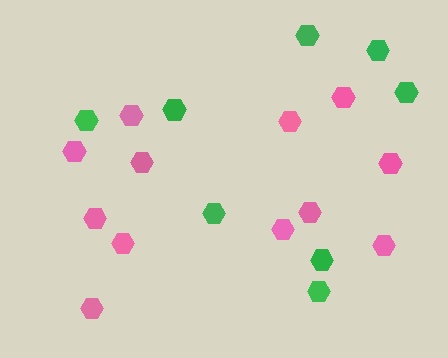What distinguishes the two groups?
There are 2 groups: one group of pink hexagons (12) and one group of green hexagons (8).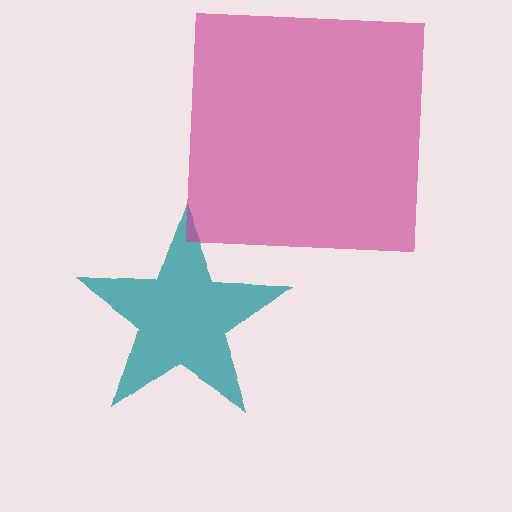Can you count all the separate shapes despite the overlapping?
Yes, there are 2 separate shapes.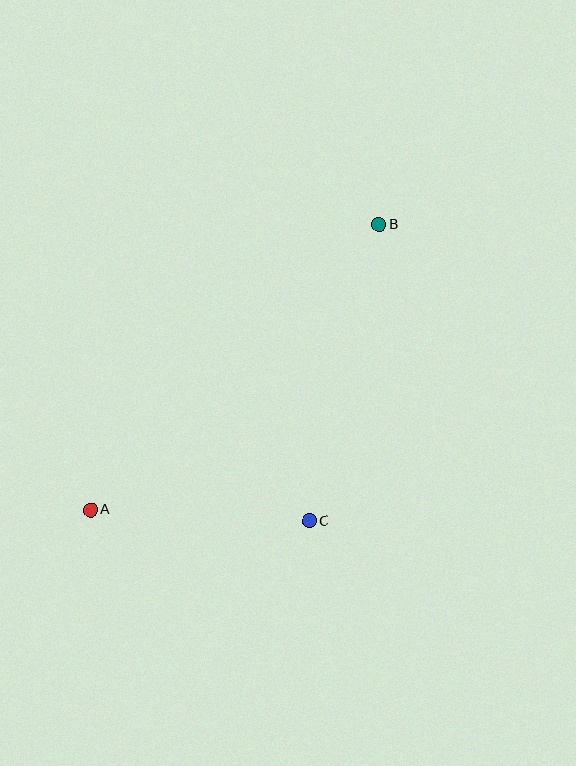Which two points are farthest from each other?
Points A and B are farthest from each other.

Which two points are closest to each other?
Points A and C are closest to each other.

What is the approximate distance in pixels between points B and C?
The distance between B and C is approximately 305 pixels.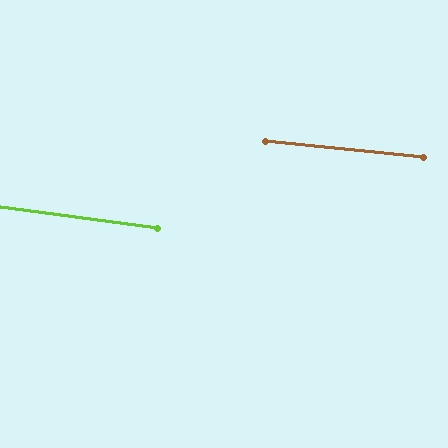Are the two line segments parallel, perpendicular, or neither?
Parallel — their directions differ by only 1.8°.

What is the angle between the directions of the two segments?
Approximately 2 degrees.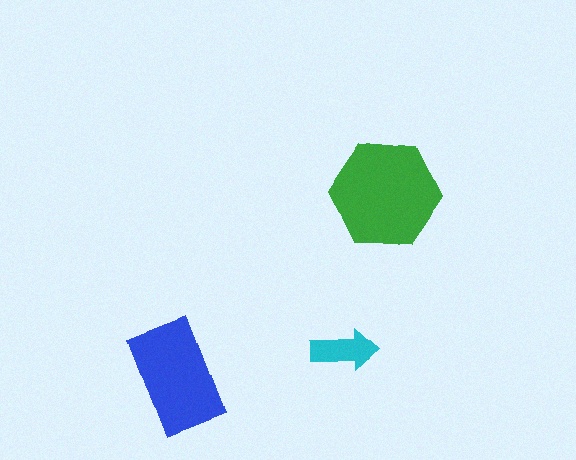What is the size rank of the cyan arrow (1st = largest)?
3rd.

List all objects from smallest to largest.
The cyan arrow, the blue rectangle, the green hexagon.